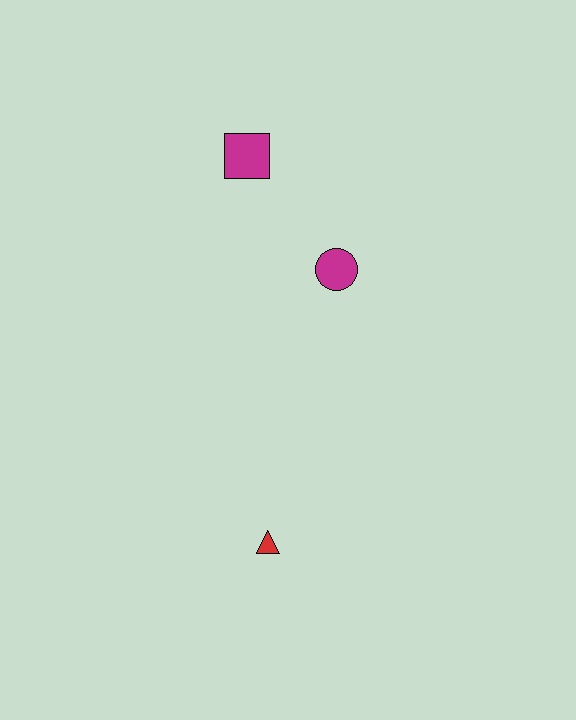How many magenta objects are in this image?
There are 2 magenta objects.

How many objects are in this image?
There are 3 objects.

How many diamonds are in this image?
There are no diamonds.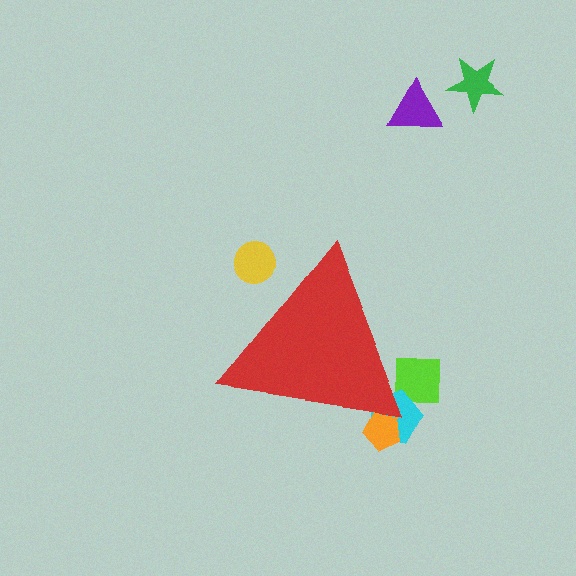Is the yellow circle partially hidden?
Yes, the yellow circle is partially hidden behind the red triangle.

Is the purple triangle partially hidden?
No, the purple triangle is fully visible.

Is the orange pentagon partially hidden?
Yes, the orange pentagon is partially hidden behind the red triangle.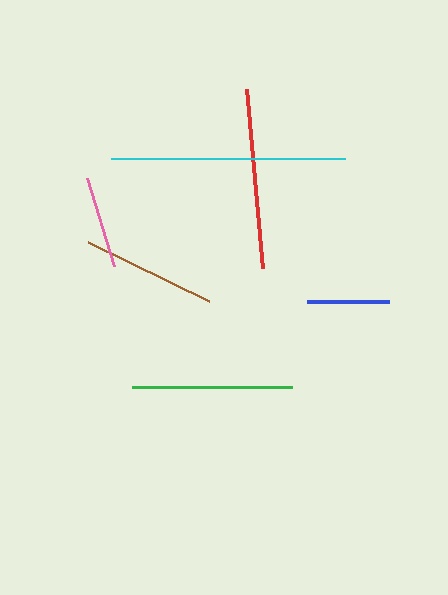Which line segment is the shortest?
The blue line is the shortest at approximately 82 pixels.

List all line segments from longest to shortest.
From longest to shortest: cyan, red, green, brown, pink, blue.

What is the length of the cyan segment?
The cyan segment is approximately 234 pixels long.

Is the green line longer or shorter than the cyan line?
The cyan line is longer than the green line.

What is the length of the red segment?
The red segment is approximately 180 pixels long.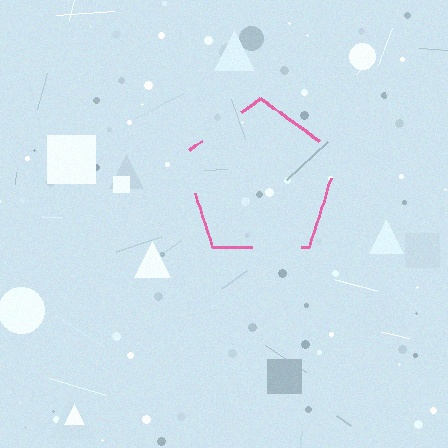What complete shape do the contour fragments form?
The contour fragments form a pentagon.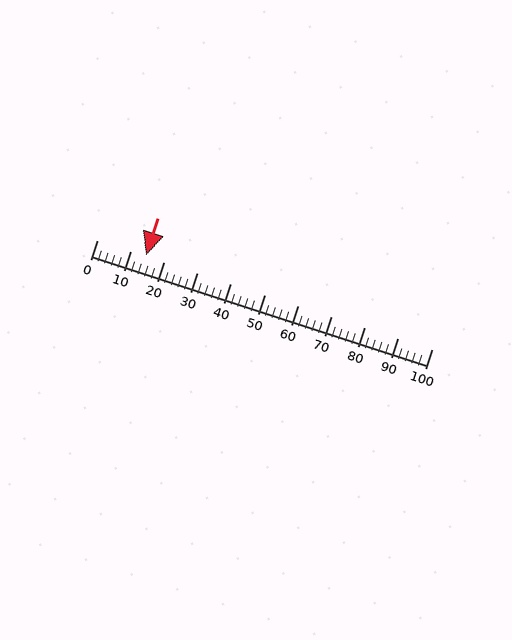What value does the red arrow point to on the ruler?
The red arrow points to approximately 15.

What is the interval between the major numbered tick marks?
The major tick marks are spaced 10 units apart.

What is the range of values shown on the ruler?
The ruler shows values from 0 to 100.